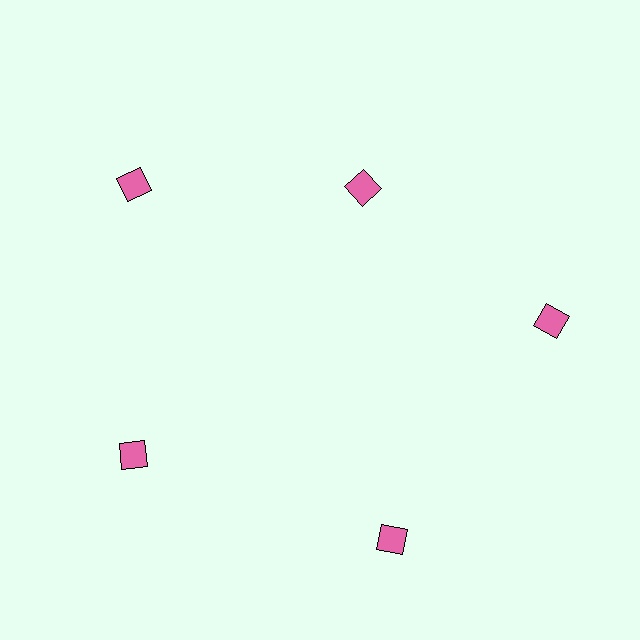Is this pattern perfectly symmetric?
No. The 5 pink diamonds are arranged in a ring, but one element near the 1 o'clock position is pulled inward toward the center, breaking the 5-fold rotational symmetry.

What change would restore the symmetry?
The symmetry would be restored by moving it outward, back onto the ring so that all 5 diamonds sit at equal angles and equal distance from the center.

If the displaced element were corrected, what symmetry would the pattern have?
It would have 5-fold rotational symmetry — the pattern would map onto itself every 72 degrees.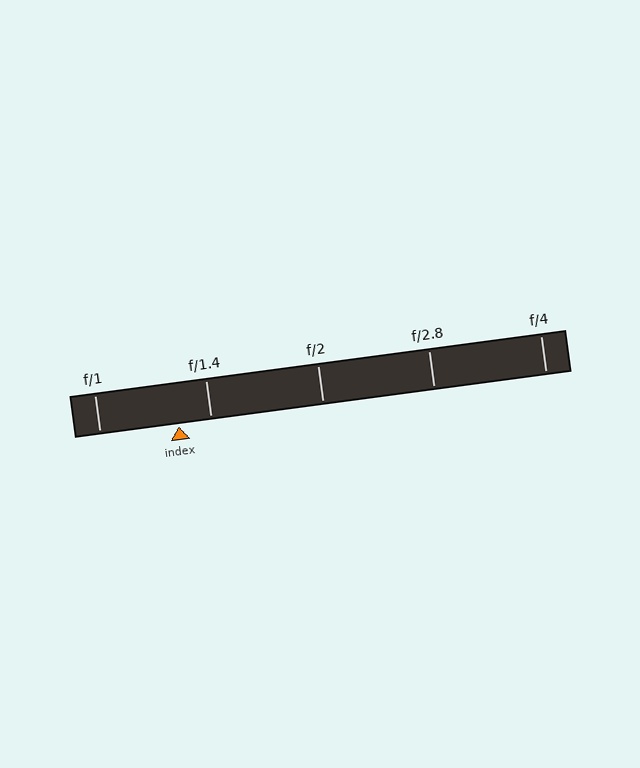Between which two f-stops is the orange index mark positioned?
The index mark is between f/1 and f/1.4.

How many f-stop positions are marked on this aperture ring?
There are 5 f-stop positions marked.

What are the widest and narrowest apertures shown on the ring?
The widest aperture shown is f/1 and the narrowest is f/4.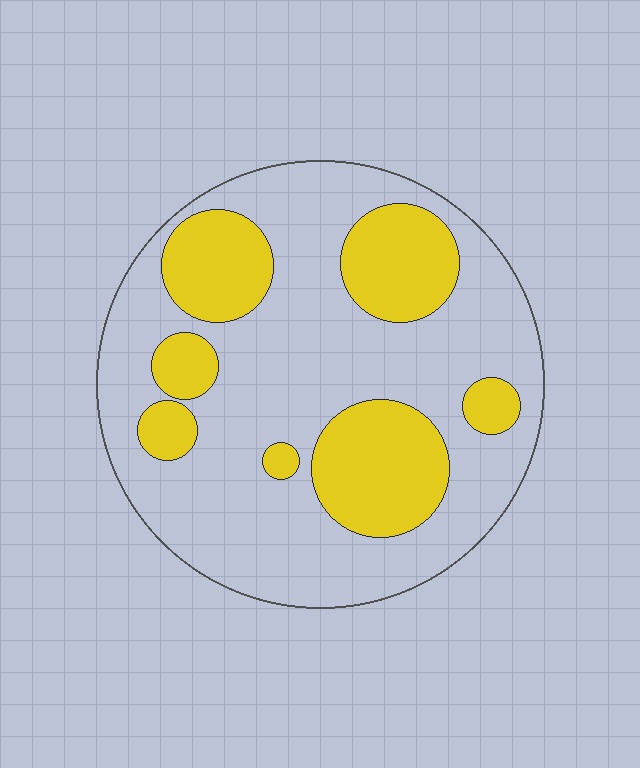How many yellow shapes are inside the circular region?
7.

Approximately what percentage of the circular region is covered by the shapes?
Approximately 30%.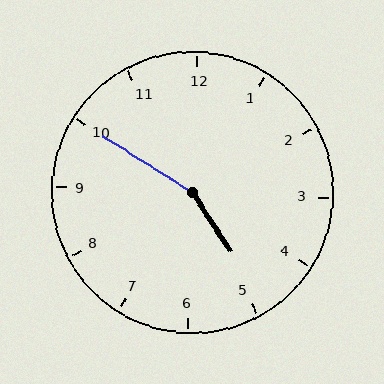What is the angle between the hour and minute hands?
Approximately 155 degrees.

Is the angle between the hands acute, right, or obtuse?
It is obtuse.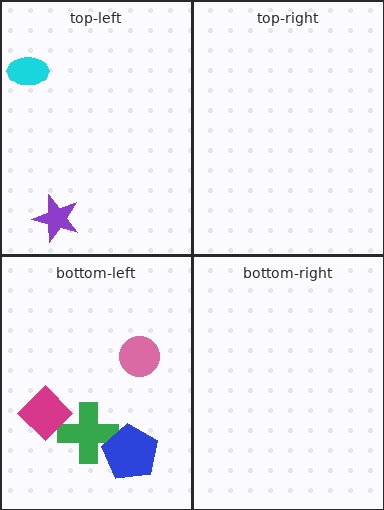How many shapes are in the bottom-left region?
4.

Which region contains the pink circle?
The bottom-left region.